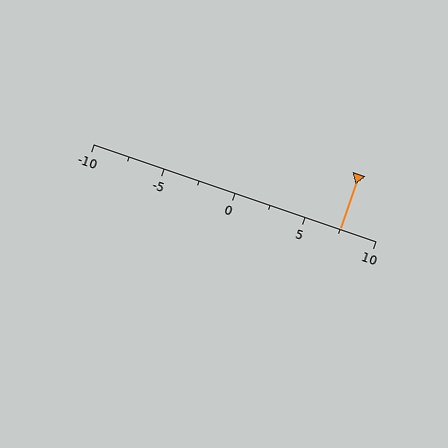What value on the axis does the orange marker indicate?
The marker indicates approximately 7.5.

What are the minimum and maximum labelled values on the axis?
The axis runs from -10 to 10.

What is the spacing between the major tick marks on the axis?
The major ticks are spaced 5 apart.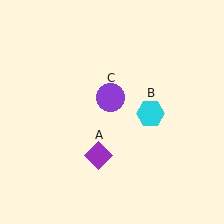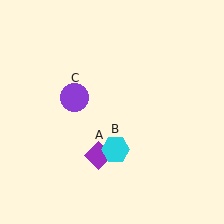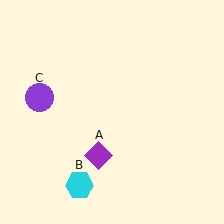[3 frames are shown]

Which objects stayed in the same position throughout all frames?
Purple diamond (object A) remained stationary.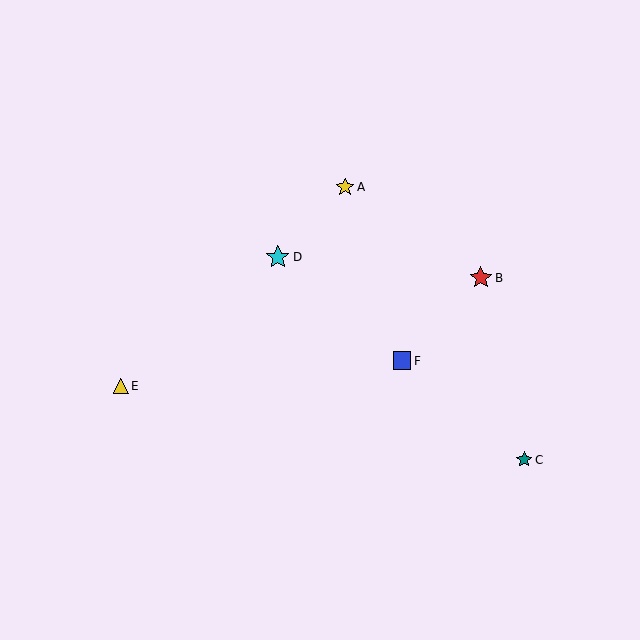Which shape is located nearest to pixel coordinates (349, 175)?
The yellow star (labeled A) at (345, 187) is nearest to that location.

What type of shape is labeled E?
Shape E is a yellow triangle.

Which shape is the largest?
The cyan star (labeled D) is the largest.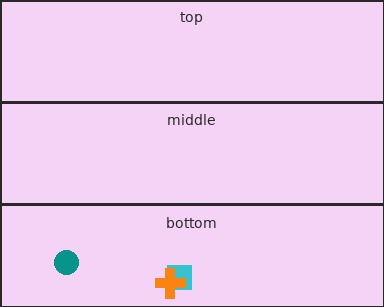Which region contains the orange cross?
The bottom region.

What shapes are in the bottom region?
The cyan square, the orange cross, the teal circle.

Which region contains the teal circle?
The bottom region.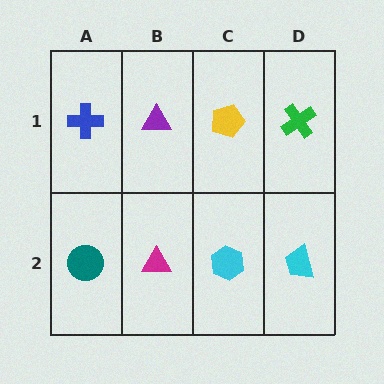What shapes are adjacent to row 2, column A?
A blue cross (row 1, column A), a magenta triangle (row 2, column B).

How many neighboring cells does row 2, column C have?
3.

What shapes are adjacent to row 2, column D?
A green cross (row 1, column D), a cyan hexagon (row 2, column C).